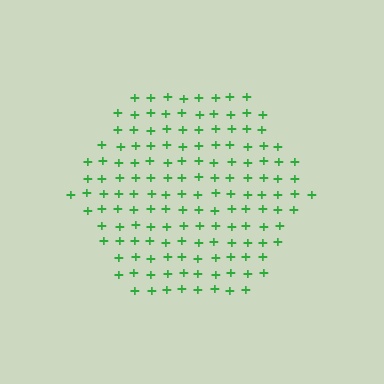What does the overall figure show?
The overall figure shows a hexagon.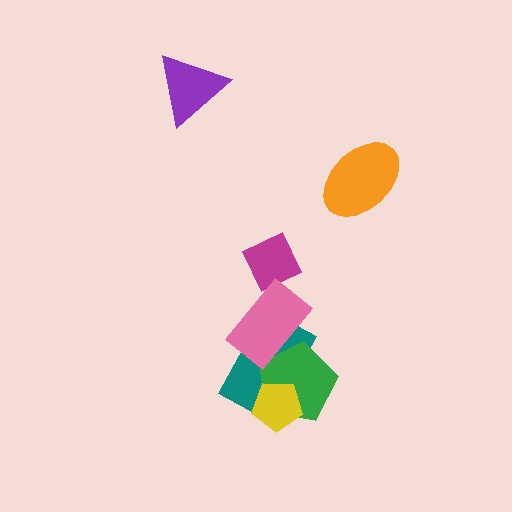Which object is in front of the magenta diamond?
The pink rectangle is in front of the magenta diamond.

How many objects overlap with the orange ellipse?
0 objects overlap with the orange ellipse.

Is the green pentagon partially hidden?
Yes, it is partially covered by another shape.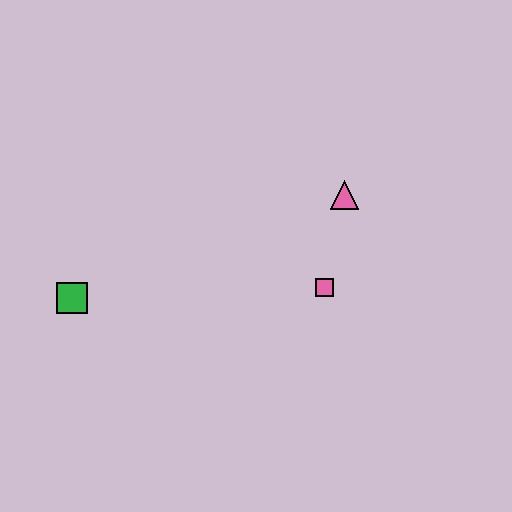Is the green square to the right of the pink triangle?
No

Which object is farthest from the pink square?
The green square is farthest from the pink square.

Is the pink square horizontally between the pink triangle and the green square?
Yes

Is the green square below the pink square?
Yes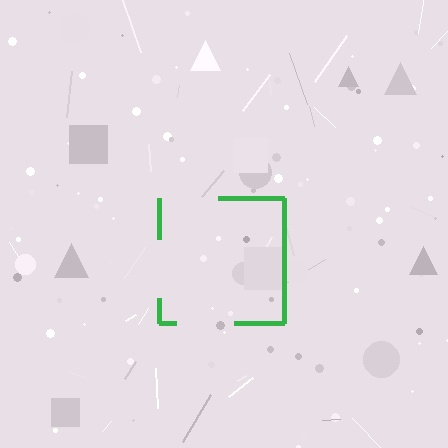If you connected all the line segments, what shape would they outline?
They would outline a square.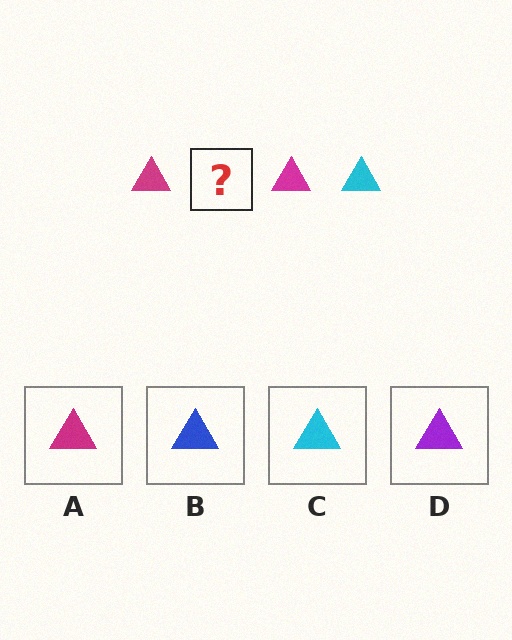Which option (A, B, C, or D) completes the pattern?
C.